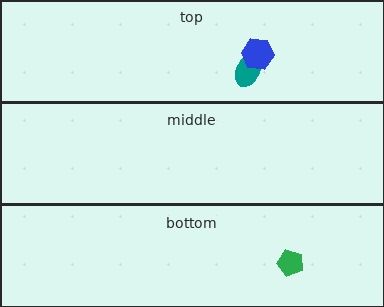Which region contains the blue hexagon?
The top region.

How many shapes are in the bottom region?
1.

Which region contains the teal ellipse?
The top region.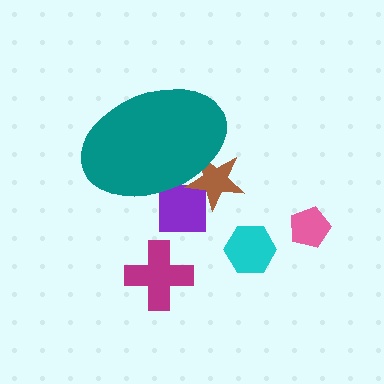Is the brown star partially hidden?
Yes, the brown star is partially hidden behind the teal ellipse.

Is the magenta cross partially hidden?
No, the magenta cross is fully visible.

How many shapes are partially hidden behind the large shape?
2 shapes are partially hidden.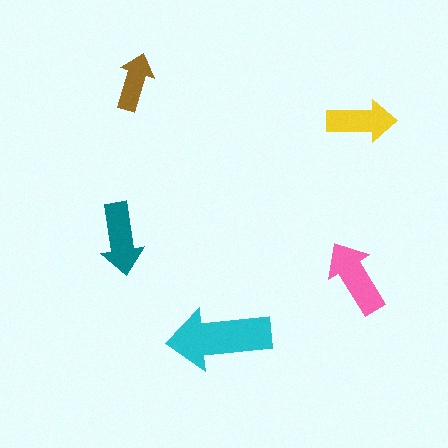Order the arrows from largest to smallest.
the cyan one, the pink one, the teal one, the yellow one, the brown one.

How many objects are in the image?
There are 5 objects in the image.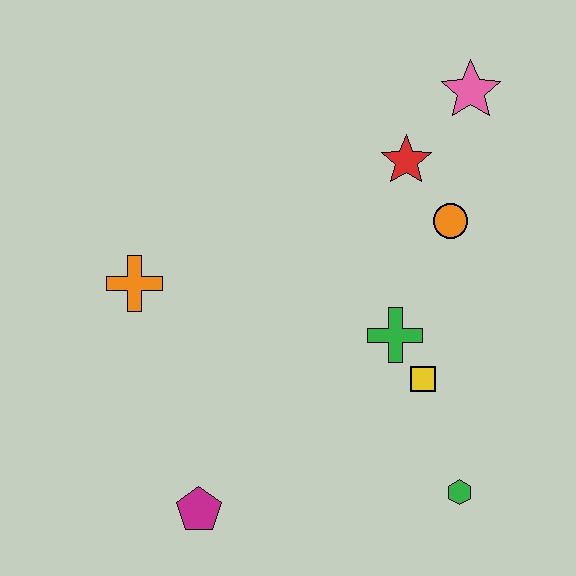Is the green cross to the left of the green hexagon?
Yes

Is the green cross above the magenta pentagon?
Yes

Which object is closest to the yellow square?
The green cross is closest to the yellow square.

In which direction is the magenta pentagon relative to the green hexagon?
The magenta pentagon is to the left of the green hexagon.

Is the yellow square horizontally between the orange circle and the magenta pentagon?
Yes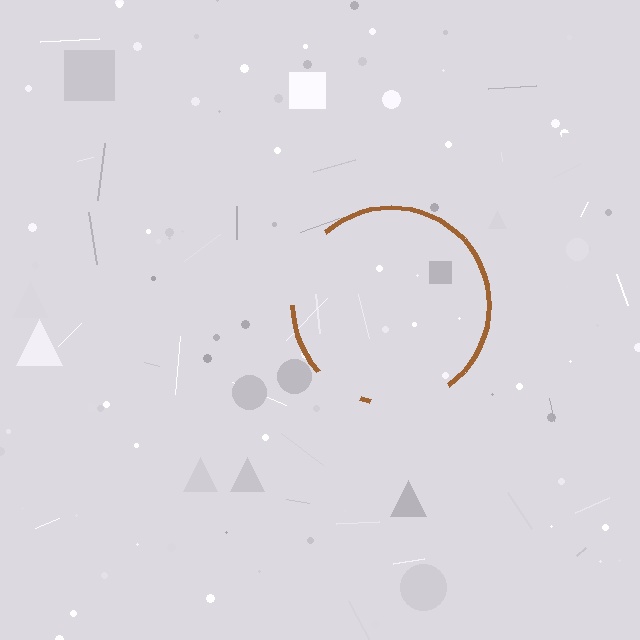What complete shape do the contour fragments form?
The contour fragments form a circle.